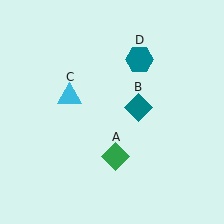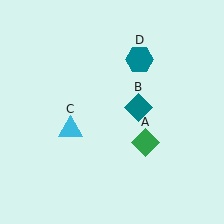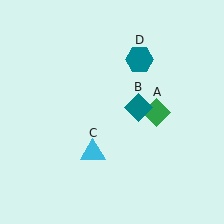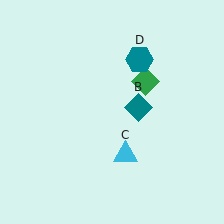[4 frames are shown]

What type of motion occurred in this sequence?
The green diamond (object A), cyan triangle (object C) rotated counterclockwise around the center of the scene.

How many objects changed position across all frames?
2 objects changed position: green diamond (object A), cyan triangle (object C).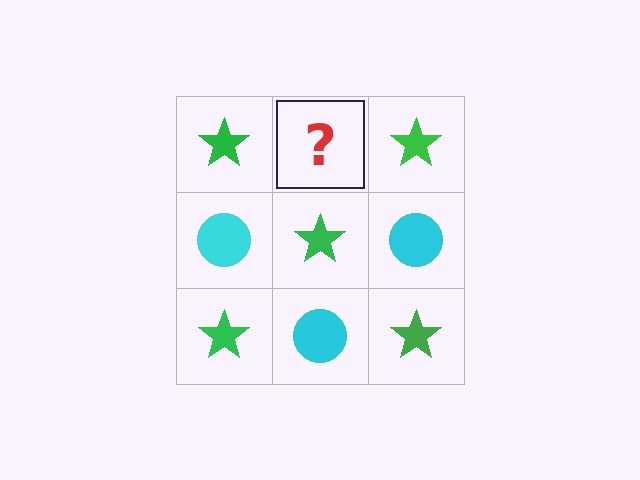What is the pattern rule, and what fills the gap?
The rule is that it alternates green star and cyan circle in a checkerboard pattern. The gap should be filled with a cyan circle.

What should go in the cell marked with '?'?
The missing cell should contain a cyan circle.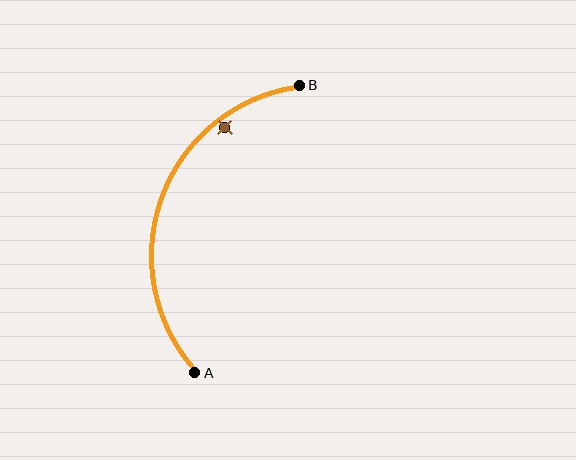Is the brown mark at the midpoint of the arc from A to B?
No — the brown mark does not lie on the arc at all. It sits slightly inside the curve.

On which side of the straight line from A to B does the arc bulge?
The arc bulges to the left of the straight line connecting A and B.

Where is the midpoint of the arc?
The arc midpoint is the point on the curve farthest from the straight line joining A and B. It sits to the left of that line.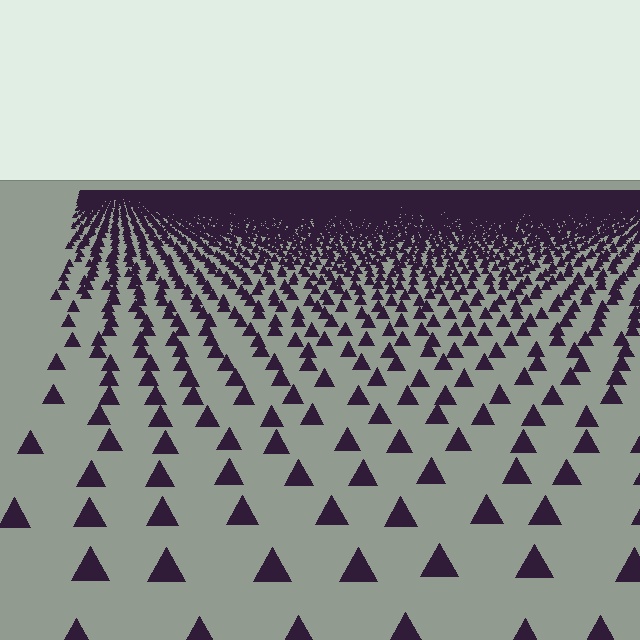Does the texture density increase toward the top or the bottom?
Density increases toward the top.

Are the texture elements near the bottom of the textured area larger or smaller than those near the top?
Larger. Near the bottom, elements are closer to the viewer and appear at a bigger on-screen size.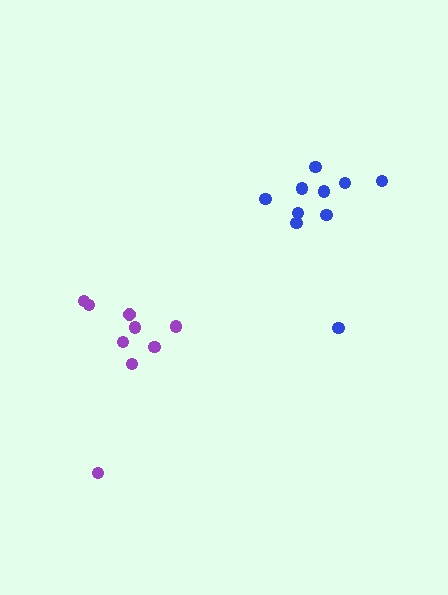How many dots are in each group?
Group 1: 9 dots, Group 2: 10 dots (19 total).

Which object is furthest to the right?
The blue cluster is rightmost.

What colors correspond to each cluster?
The clusters are colored: purple, blue.